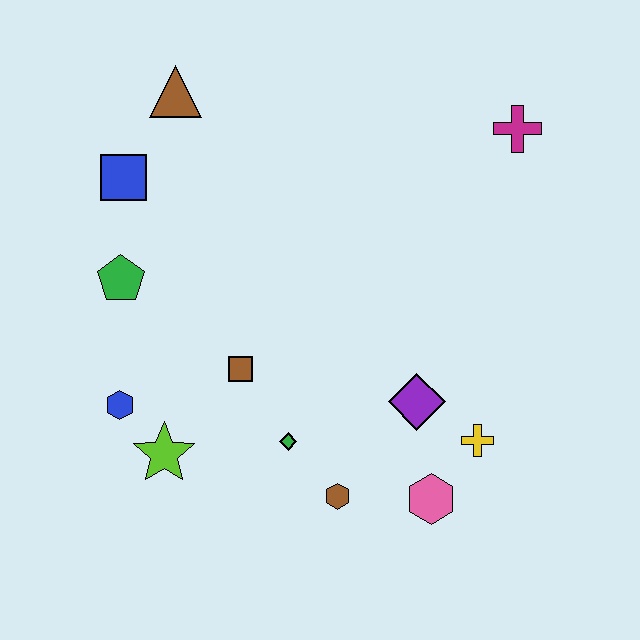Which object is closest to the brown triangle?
The blue square is closest to the brown triangle.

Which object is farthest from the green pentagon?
The magenta cross is farthest from the green pentagon.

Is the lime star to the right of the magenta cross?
No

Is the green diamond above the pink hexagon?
Yes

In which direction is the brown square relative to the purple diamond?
The brown square is to the left of the purple diamond.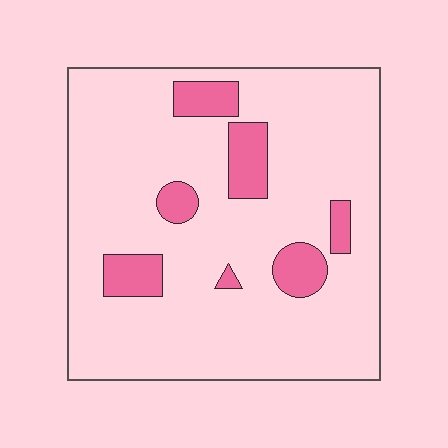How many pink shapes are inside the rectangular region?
7.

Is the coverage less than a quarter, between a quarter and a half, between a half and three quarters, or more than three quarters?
Less than a quarter.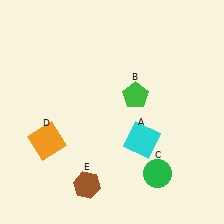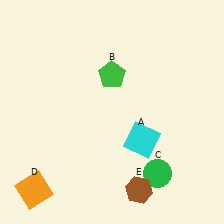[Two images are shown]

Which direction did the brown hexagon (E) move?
The brown hexagon (E) moved right.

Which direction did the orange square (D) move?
The orange square (D) moved down.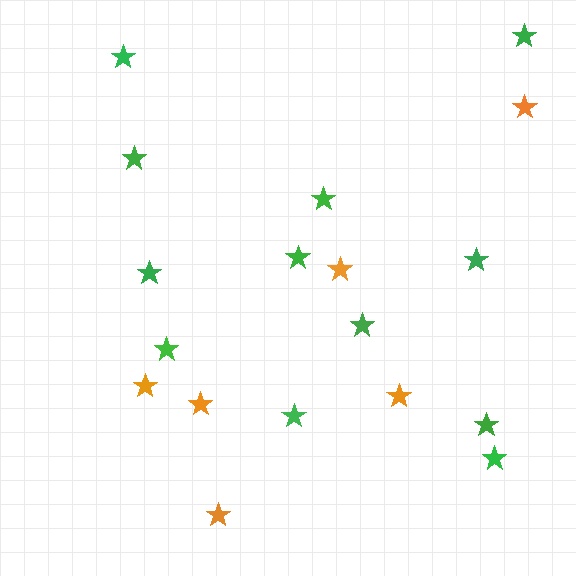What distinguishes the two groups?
There are 2 groups: one group of green stars (12) and one group of orange stars (6).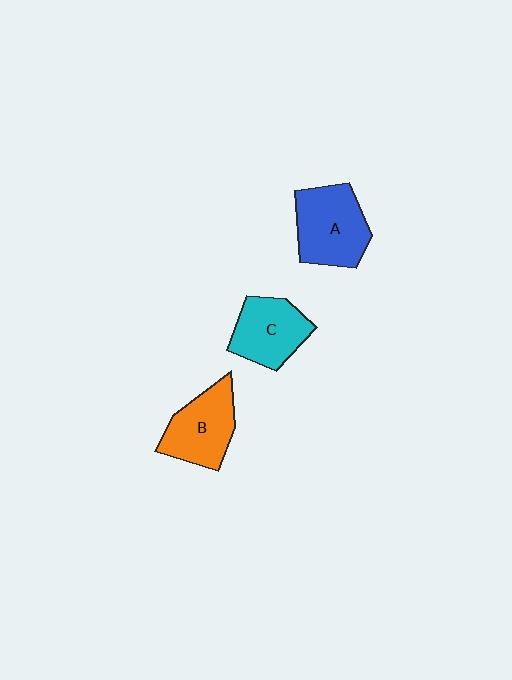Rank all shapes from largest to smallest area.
From largest to smallest: A (blue), B (orange), C (cyan).